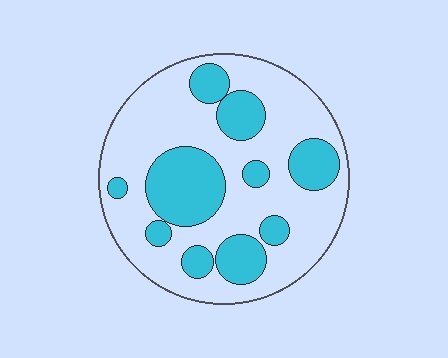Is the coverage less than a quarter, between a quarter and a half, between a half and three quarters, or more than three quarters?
Between a quarter and a half.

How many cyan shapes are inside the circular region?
10.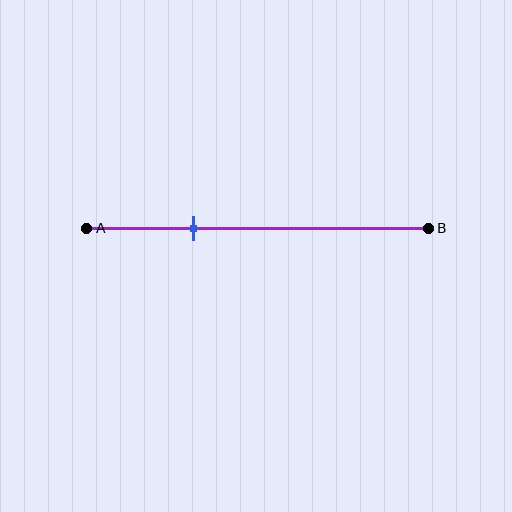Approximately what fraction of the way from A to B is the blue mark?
The blue mark is approximately 30% of the way from A to B.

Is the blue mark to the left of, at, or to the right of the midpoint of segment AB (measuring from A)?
The blue mark is to the left of the midpoint of segment AB.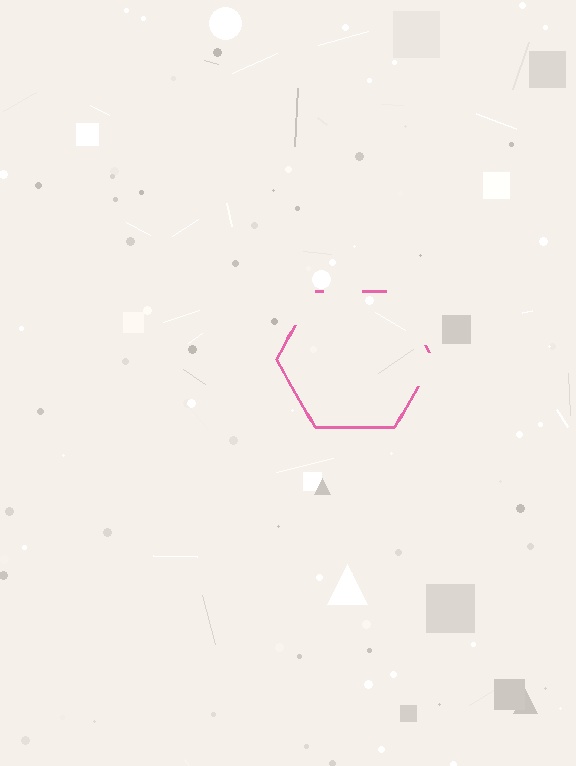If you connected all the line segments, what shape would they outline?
They would outline a hexagon.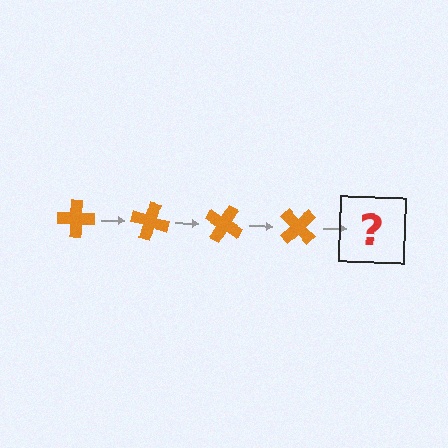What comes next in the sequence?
The next element should be an orange cross rotated 60 degrees.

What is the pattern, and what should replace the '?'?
The pattern is that the cross rotates 15 degrees each step. The '?' should be an orange cross rotated 60 degrees.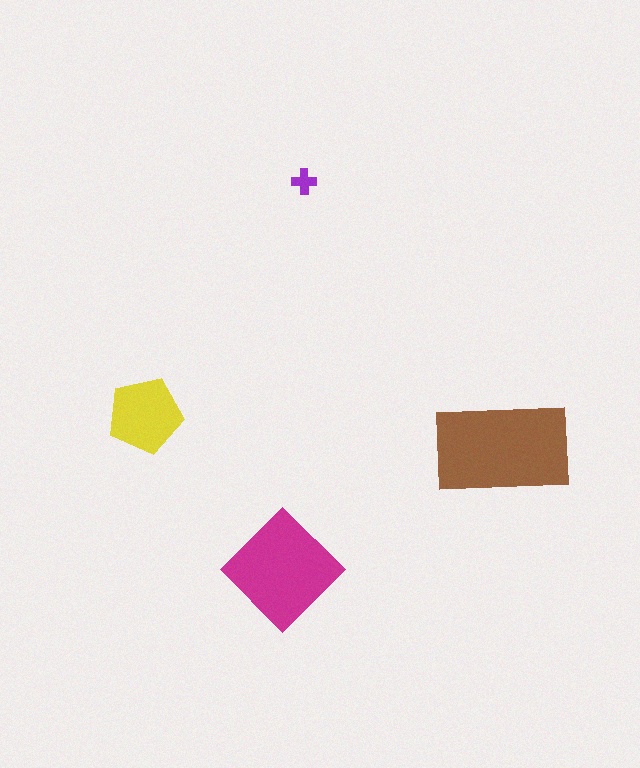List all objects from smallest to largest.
The purple cross, the yellow pentagon, the magenta diamond, the brown rectangle.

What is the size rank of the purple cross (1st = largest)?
4th.